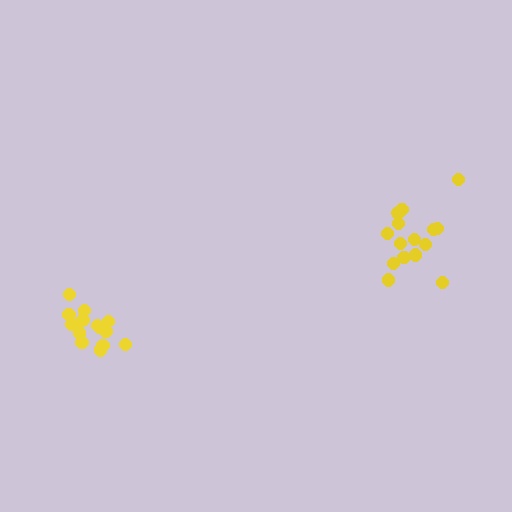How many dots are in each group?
Group 1: 14 dots, Group 2: 15 dots (29 total).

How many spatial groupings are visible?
There are 2 spatial groupings.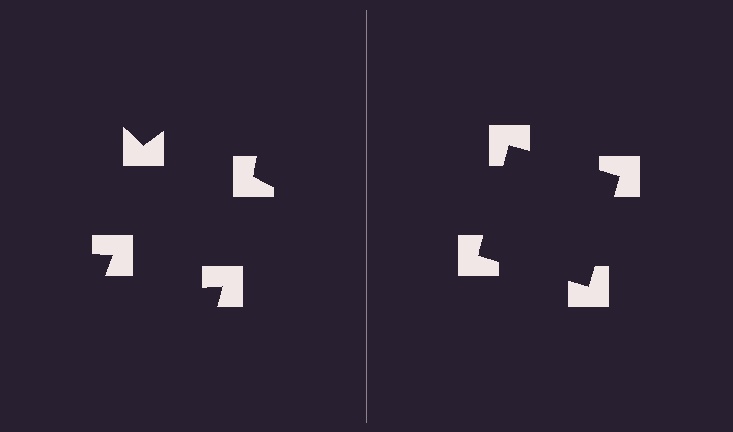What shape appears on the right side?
An illusory square.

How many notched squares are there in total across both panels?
8 — 4 on each side.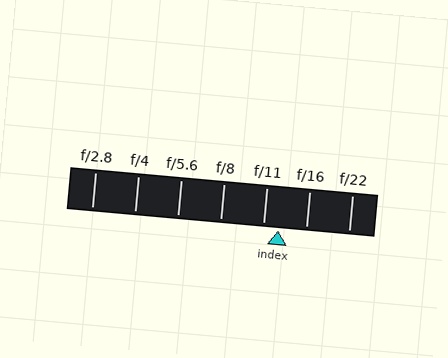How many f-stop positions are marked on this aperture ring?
There are 7 f-stop positions marked.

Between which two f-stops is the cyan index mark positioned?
The index mark is between f/11 and f/16.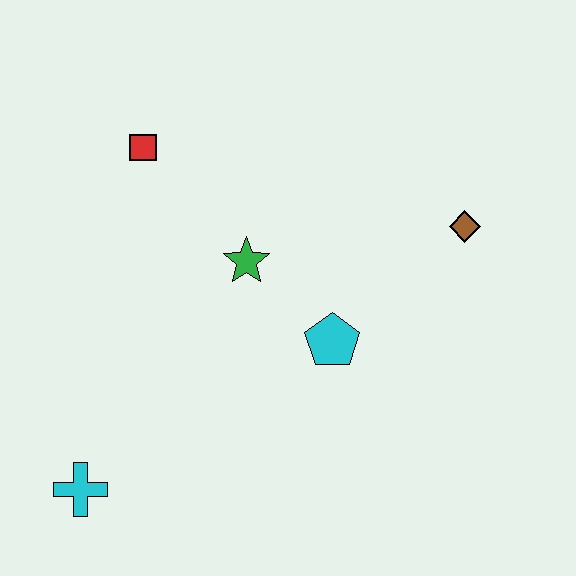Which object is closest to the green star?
The cyan pentagon is closest to the green star.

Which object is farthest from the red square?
The cyan cross is farthest from the red square.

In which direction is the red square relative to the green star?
The red square is above the green star.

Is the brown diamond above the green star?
Yes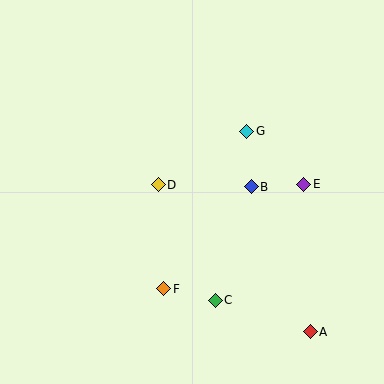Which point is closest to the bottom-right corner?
Point A is closest to the bottom-right corner.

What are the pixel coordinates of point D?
Point D is at (158, 185).